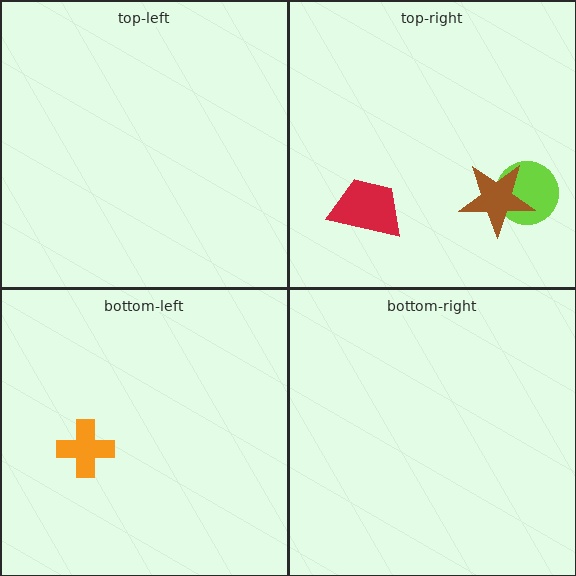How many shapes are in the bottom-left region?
1.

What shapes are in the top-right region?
The red trapezoid, the lime circle, the brown star.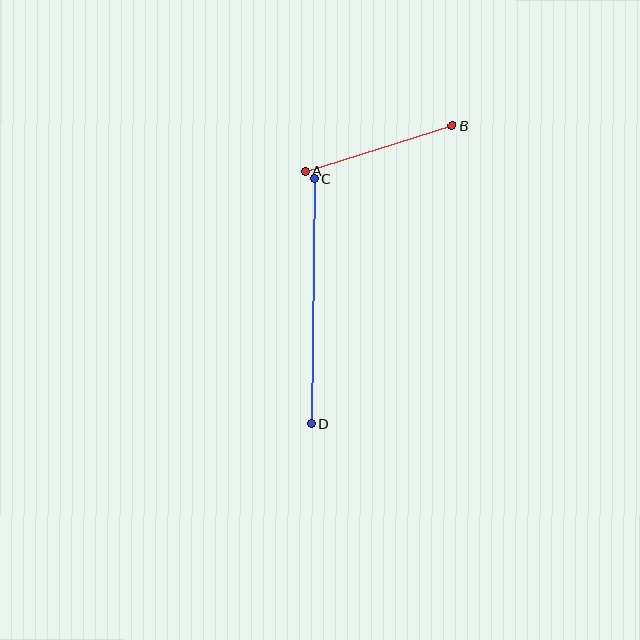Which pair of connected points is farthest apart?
Points C and D are farthest apart.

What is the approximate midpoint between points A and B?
The midpoint is at approximately (379, 149) pixels.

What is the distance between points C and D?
The distance is approximately 245 pixels.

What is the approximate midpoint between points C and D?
The midpoint is at approximately (313, 301) pixels.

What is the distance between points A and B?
The distance is approximately 154 pixels.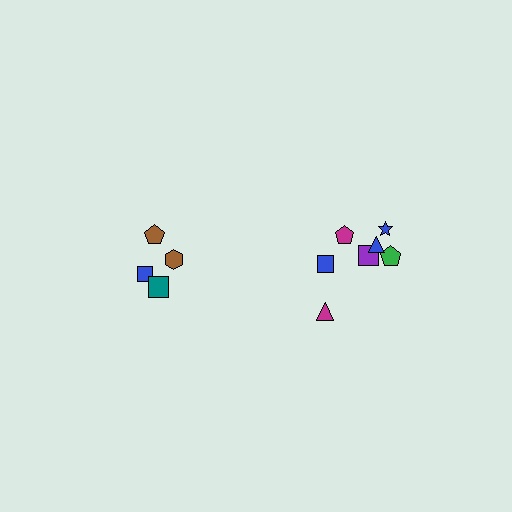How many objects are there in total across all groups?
There are 11 objects.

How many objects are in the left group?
There are 4 objects.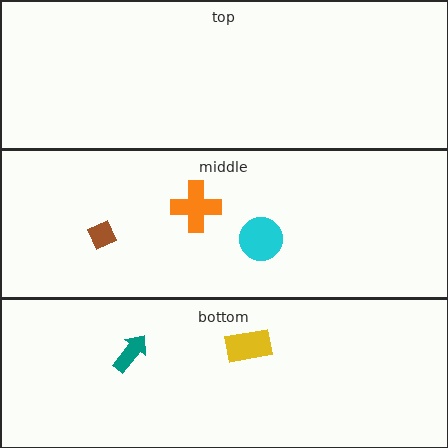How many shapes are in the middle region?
3.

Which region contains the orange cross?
The middle region.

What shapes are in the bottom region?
The teal arrow, the yellow rectangle.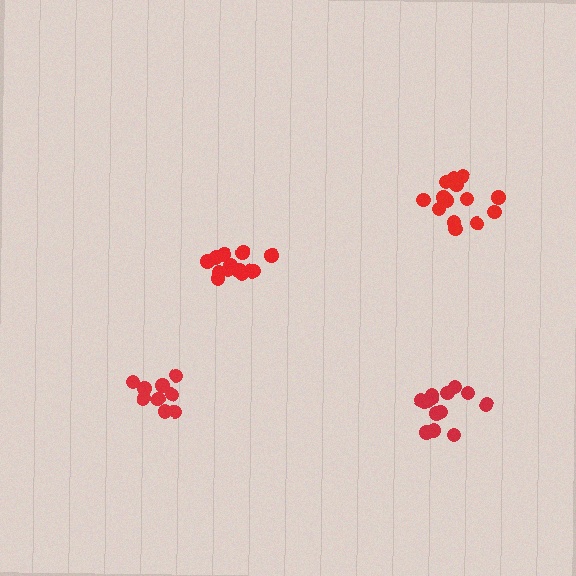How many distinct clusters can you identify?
There are 4 distinct clusters.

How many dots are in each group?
Group 1: 9 dots, Group 2: 14 dots, Group 3: 14 dots, Group 4: 14 dots (51 total).